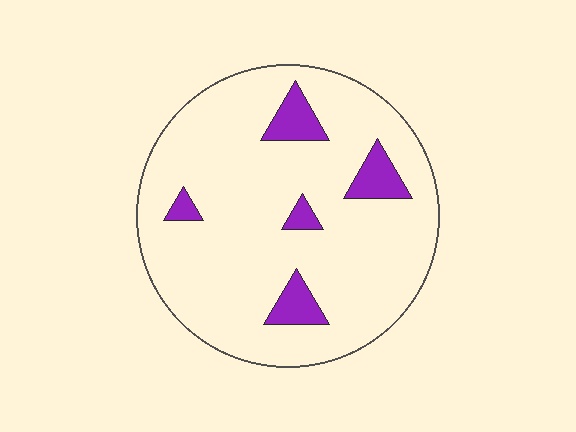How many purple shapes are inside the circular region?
5.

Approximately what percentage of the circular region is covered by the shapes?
Approximately 10%.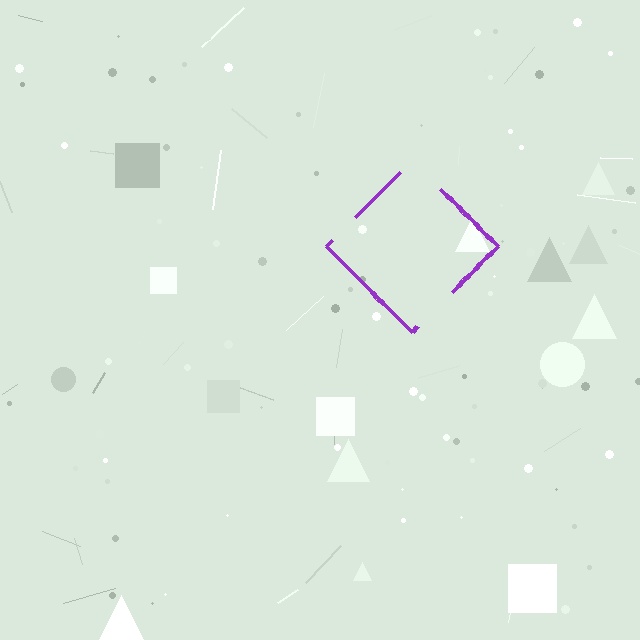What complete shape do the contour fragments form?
The contour fragments form a diamond.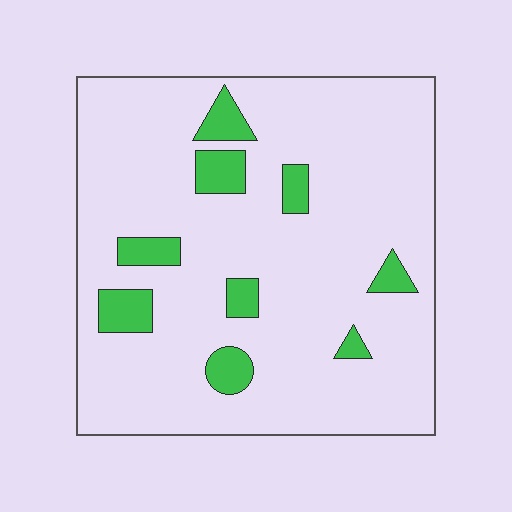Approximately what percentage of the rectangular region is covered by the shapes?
Approximately 10%.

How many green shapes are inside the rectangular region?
9.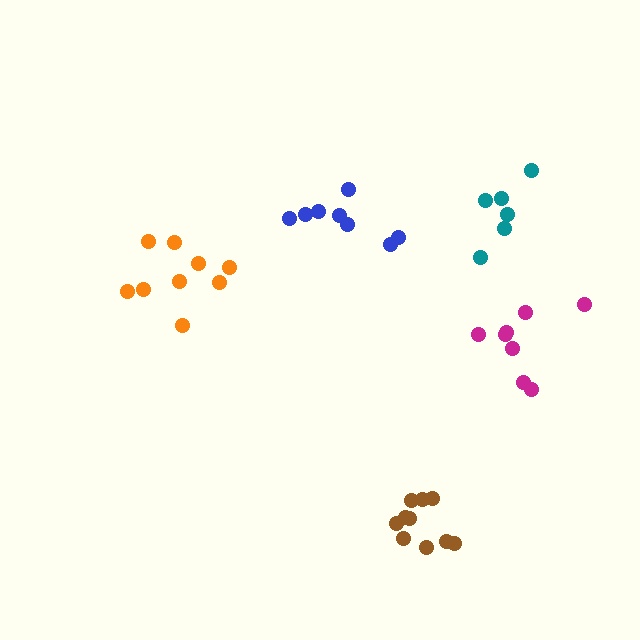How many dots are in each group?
Group 1: 8 dots, Group 2: 6 dots, Group 3: 9 dots, Group 4: 8 dots, Group 5: 10 dots (41 total).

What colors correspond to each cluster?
The clusters are colored: blue, teal, orange, magenta, brown.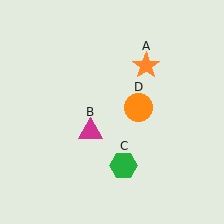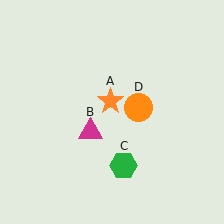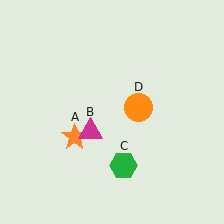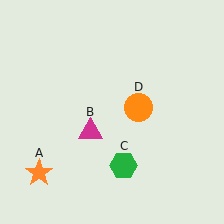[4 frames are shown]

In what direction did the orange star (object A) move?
The orange star (object A) moved down and to the left.